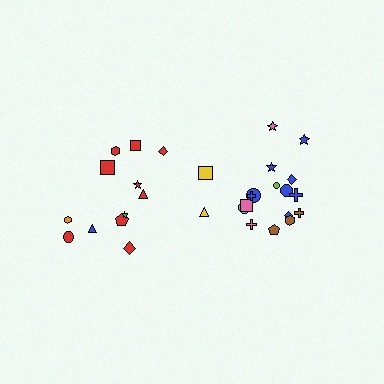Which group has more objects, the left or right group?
The right group.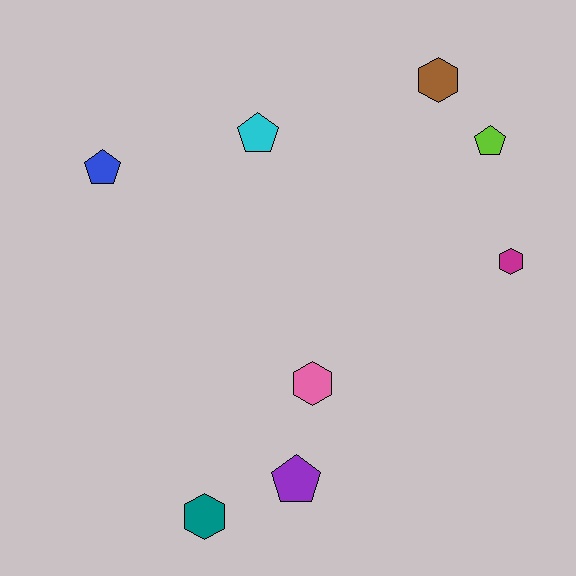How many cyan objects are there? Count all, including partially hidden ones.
There is 1 cyan object.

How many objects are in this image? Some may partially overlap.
There are 8 objects.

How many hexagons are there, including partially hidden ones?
There are 4 hexagons.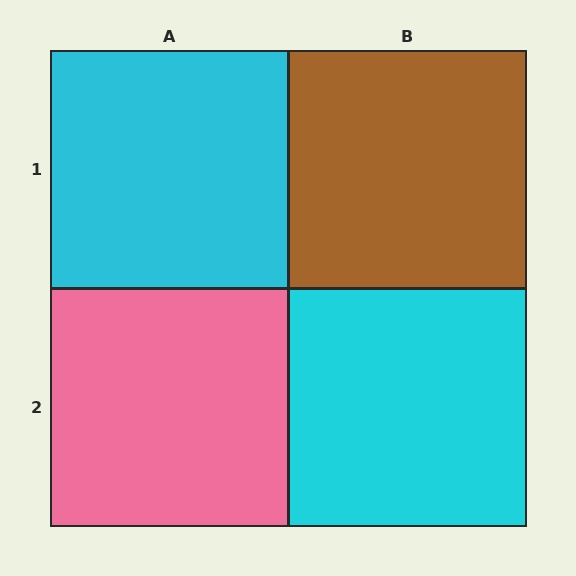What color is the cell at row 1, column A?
Cyan.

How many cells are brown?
1 cell is brown.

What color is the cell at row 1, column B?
Brown.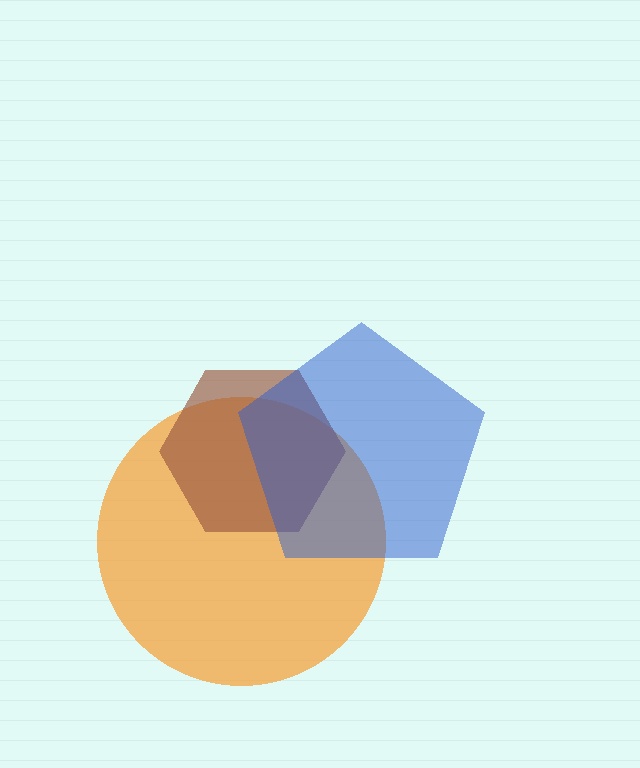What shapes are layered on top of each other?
The layered shapes are: an orange circle, a brown hexagon, a blue pentagon.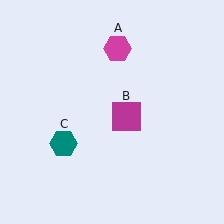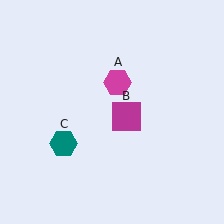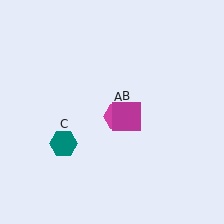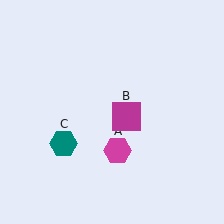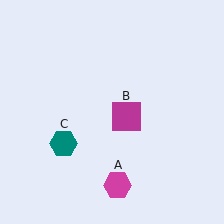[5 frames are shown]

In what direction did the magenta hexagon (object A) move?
The magenta hexagon (object A) moved down.